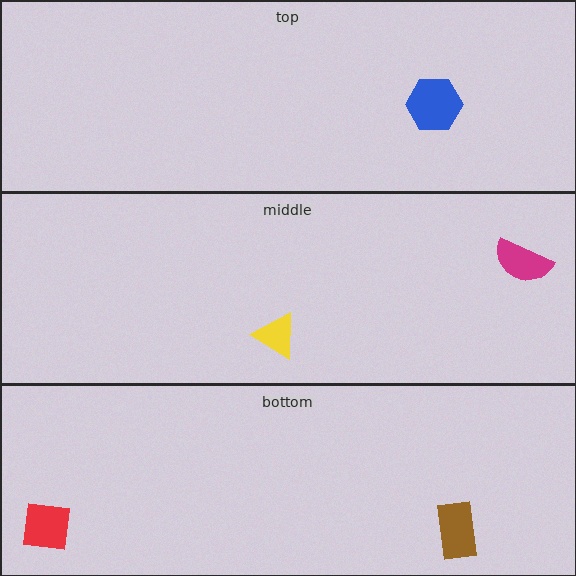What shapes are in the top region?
The blue hexagon.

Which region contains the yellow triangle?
The middle region.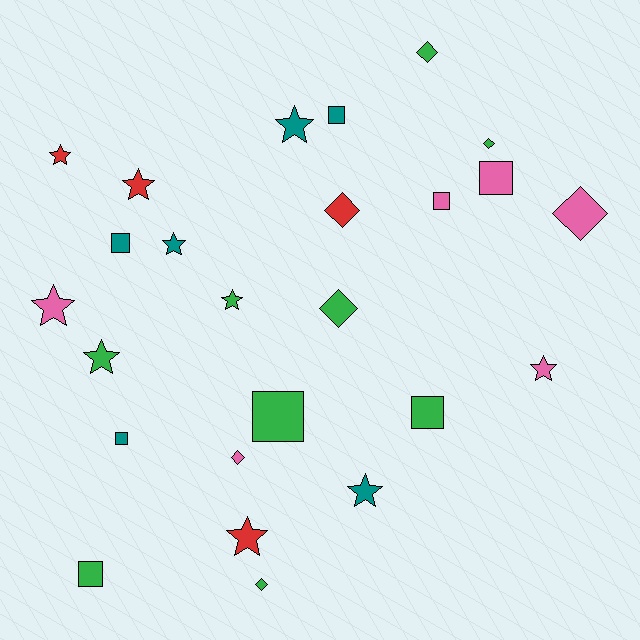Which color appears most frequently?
Green, with 9 objects.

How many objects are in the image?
There are 25 objects.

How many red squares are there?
There are no red squares.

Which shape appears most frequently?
Star, with 10 objects.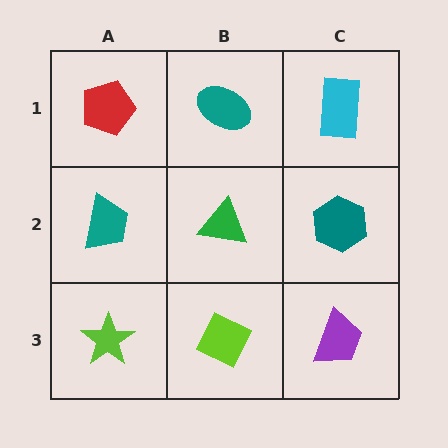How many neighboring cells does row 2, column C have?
3.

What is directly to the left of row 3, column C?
A lime diamond.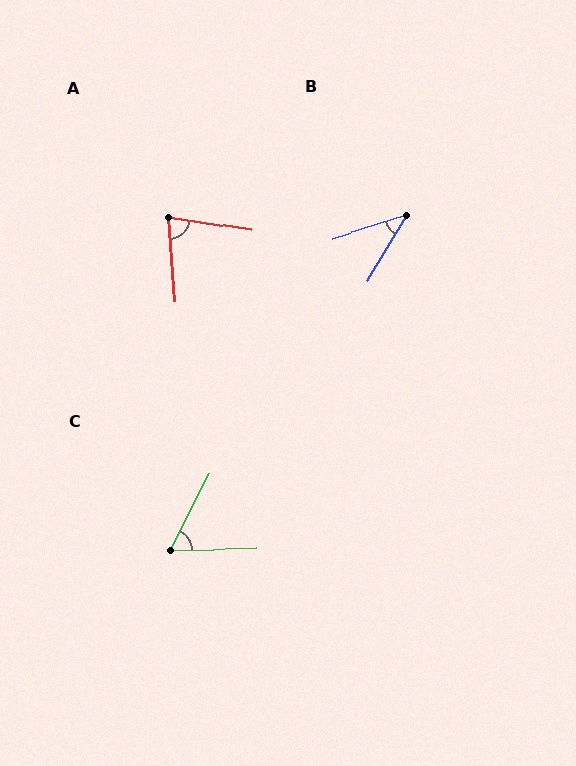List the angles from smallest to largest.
B (42°), C (61°), A (76°).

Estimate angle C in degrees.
Approximately 61 degrees.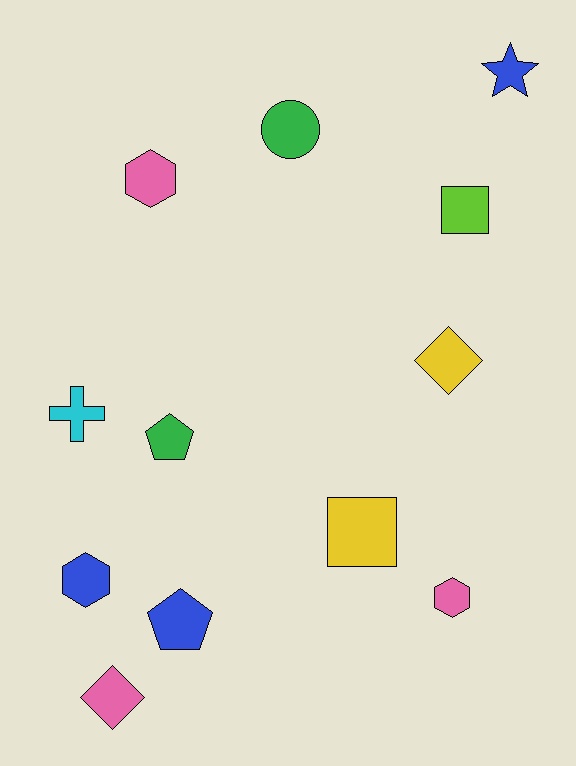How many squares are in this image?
There are 2 squares.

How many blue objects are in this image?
There are 3 blue objects.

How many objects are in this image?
There are 12 objects.